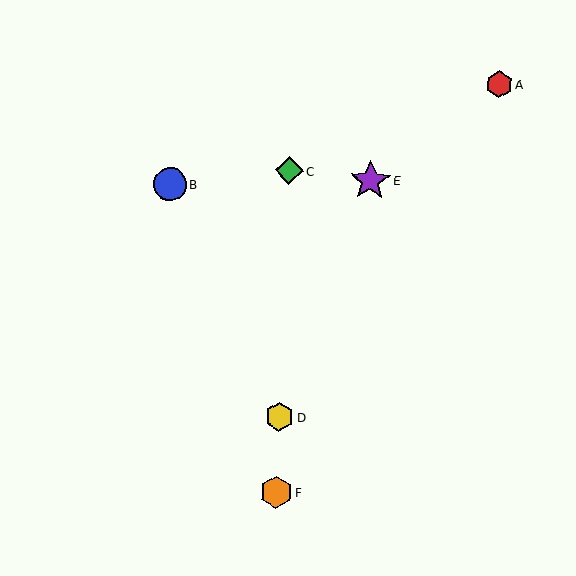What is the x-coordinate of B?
Object B is at x≈170.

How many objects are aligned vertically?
3 objects (C, D, F) are aligned vertically.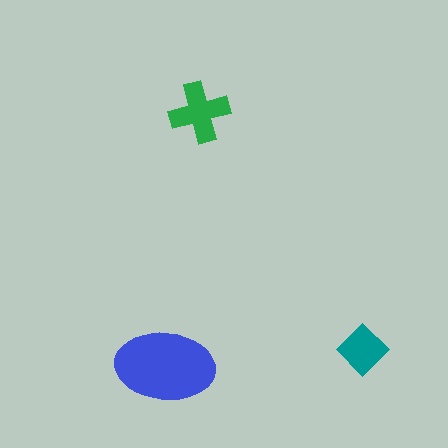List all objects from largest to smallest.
The blue ellipse, the green cross, the teal diamond.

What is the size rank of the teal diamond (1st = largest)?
3rd.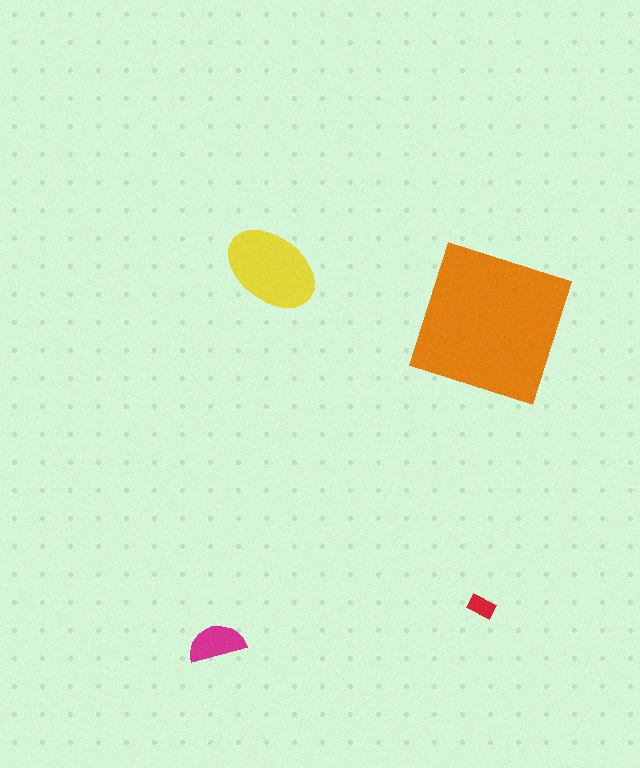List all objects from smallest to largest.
The red rectangle, the magenta semicircle, the yellow ellipse, the orange square.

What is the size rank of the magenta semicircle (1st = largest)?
3rd.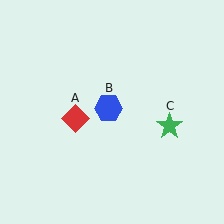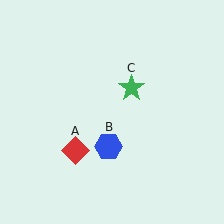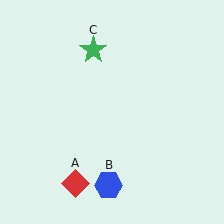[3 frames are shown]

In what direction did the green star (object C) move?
The green star (object C) moved up and to the left.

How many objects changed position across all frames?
3 objects changed position: red diamond (object A), blue hexagon (object B), green star (object C).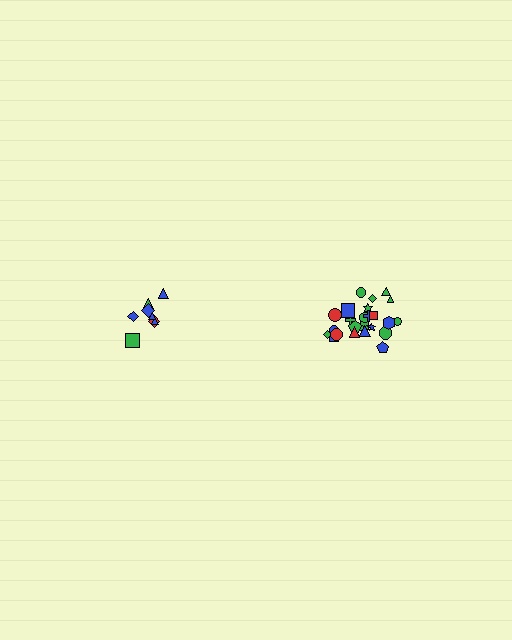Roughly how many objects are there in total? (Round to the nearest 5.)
Roughly 35 objects in total.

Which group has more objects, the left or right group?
The right group.